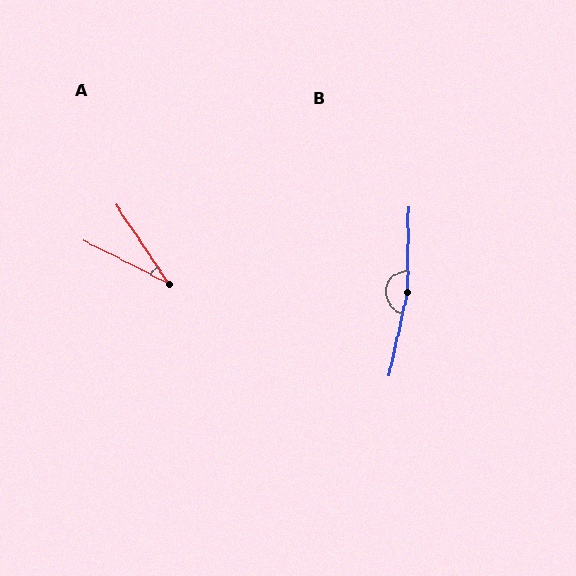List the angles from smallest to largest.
A (29°), B (168°).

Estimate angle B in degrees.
Approximately 168 degrees.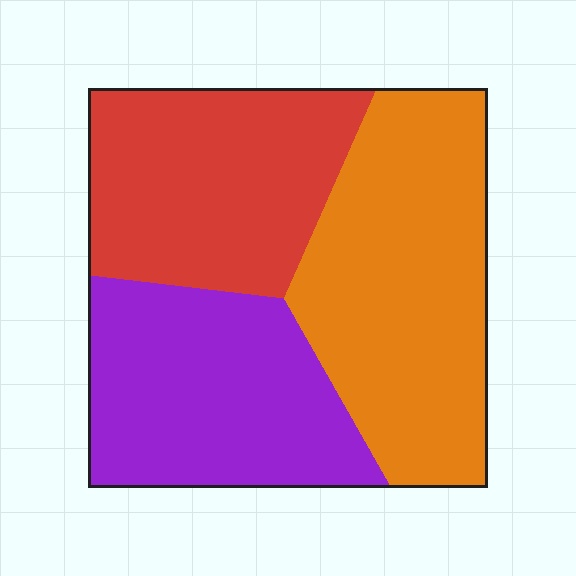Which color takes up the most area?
Orange, at roughly 40%.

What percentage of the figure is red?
Red takes up about one third (1/3) of the figure.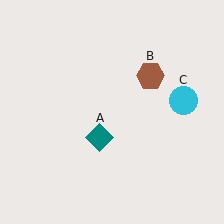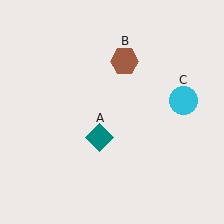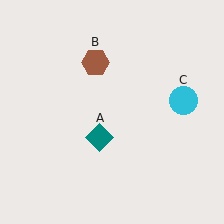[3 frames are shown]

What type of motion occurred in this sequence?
The brown hexagon (object B) rotated counterclockwise around the center of the scene.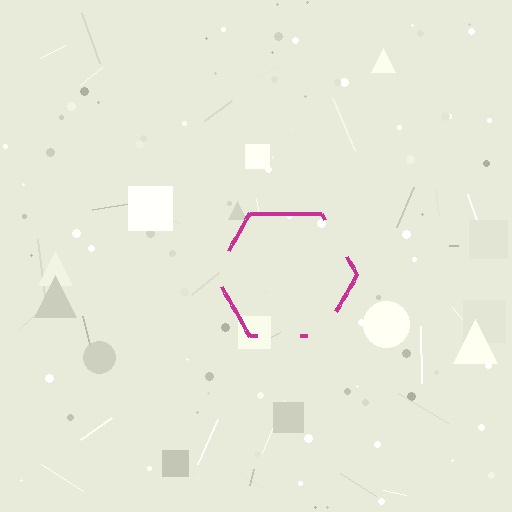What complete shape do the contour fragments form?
The contour fragments form a hexagon.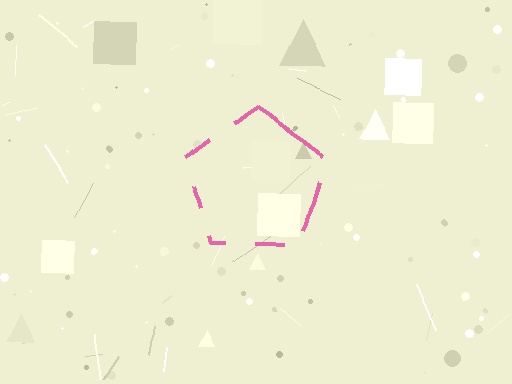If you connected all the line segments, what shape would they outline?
They would outline a pentagon.